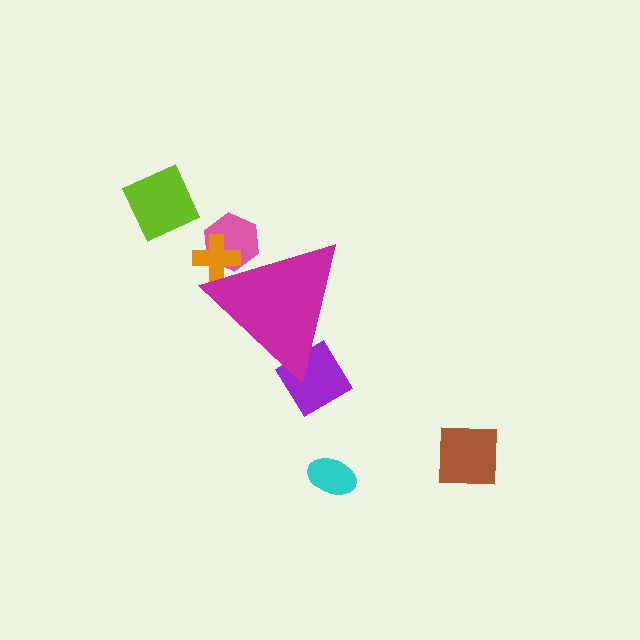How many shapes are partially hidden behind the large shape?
3 shapes are partially hidden.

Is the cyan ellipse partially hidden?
No, the cyan ellipse is fully visible.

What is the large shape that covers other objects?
A magenta triangle.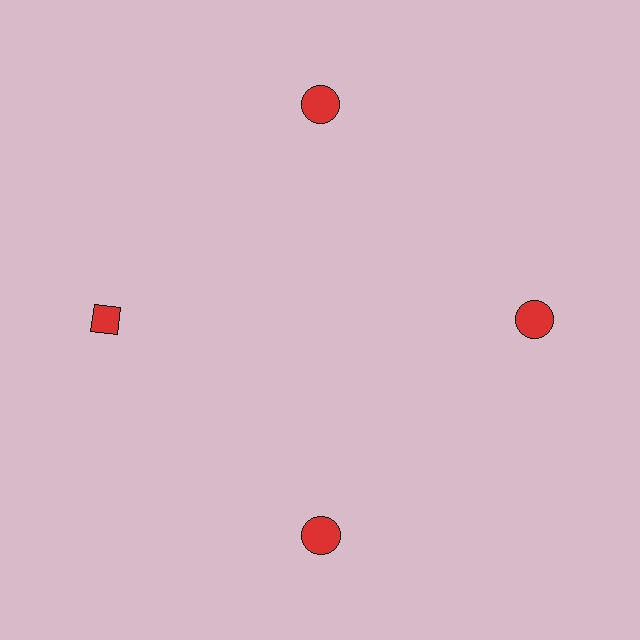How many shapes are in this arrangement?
There are 4 shapes arranged in a ring pattern.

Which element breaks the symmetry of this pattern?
The red diamond at roughly the 9 o'clock position breaks the symmetry. All other shapes are red circles.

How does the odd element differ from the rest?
It has a different shape: diamond instead of circle.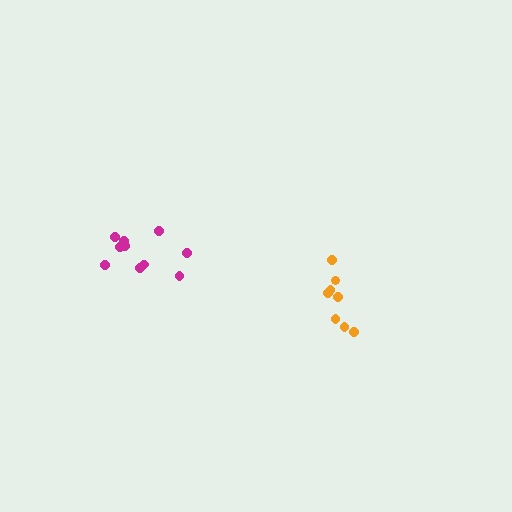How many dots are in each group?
Group 1: 8 dots, Group 2: 10 dots (18 total).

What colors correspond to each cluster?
The clusters are colored: orange, magenta.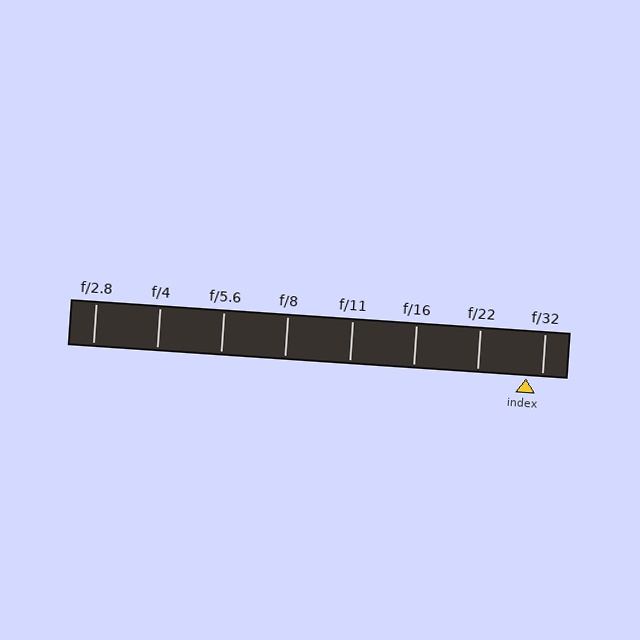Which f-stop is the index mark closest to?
The index mark is closest to f/32.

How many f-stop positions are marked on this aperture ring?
There are 8 f-stop positions marked.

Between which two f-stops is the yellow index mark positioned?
The index mark is between f/22 and f/32.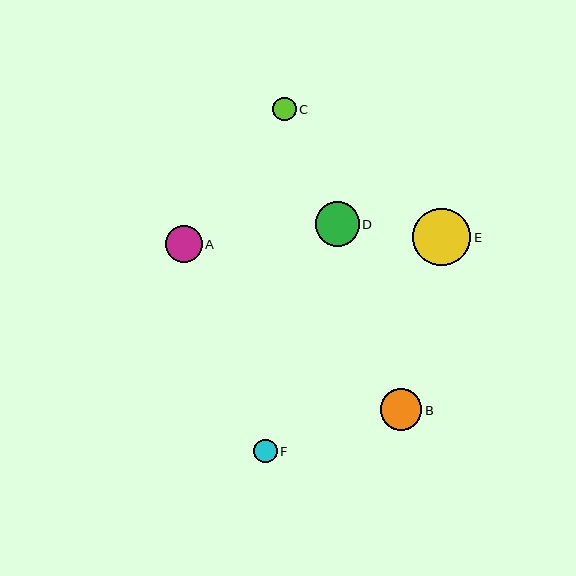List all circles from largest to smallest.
From largest to smallest: E, D, B, A, F, C.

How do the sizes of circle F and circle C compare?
Circle F and circle C are approximately the same size.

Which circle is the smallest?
Circle C is the smallest with a size of approximately 23 pixels.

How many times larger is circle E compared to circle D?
Circle E is approximately 1.3 times the size of circle D.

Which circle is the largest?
Circle E is the largest with a size of approximately 58 pixels.